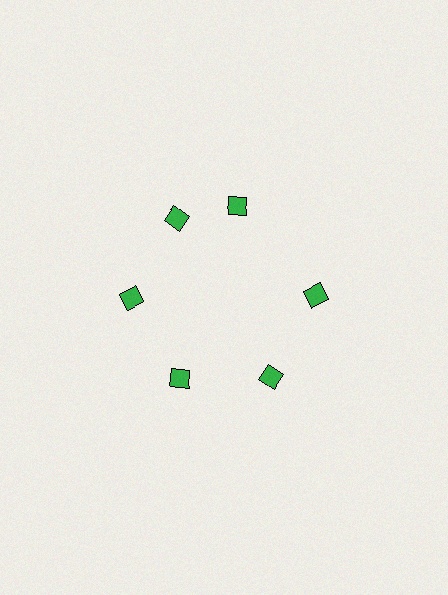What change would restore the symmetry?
The symmetry would be restored by rotating it back into even spacing with its neighbors so that all 6 diamonds sit at equal angles and equal distance from the center.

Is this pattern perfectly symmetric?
No. The 6 green diamonds are arranged in a ring, but one element near the 1 o'clock position is rotated out of alignment along the ring, breaking the 6-fold rotational symmetry.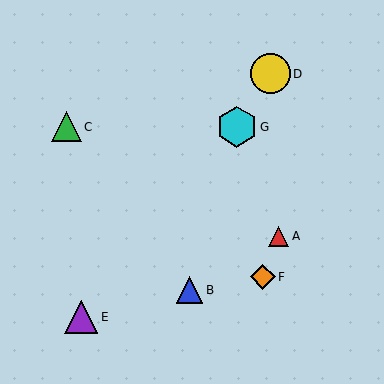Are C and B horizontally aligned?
No, C is at y≈127 and B is at y≈290.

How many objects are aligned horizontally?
2 objects (C, G) are aligned horizontally.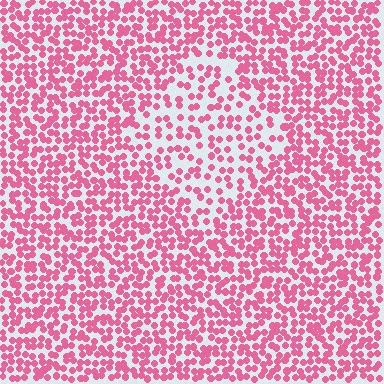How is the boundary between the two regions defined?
The boundary is defined by a change in element density (approximately 1.8x ratio). All elements are the same color, size, and shape.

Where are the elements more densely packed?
The elements are more densely packed outside the diamond boundary.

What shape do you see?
I see a diamond.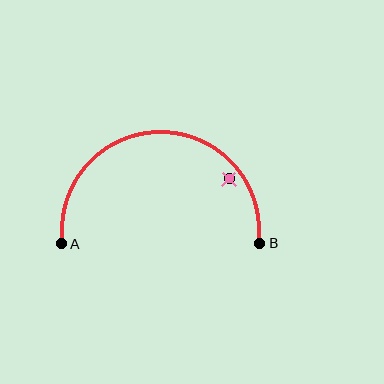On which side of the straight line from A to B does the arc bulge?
The arc bulges above the straight line connecting A and B.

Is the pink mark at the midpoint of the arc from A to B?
No — the pink mark does not lie on the arc at all. It sits slightly inside the curve.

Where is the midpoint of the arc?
The arc midpoint is the point on the curve farthest from the straight line joining A and B. It sits above that line.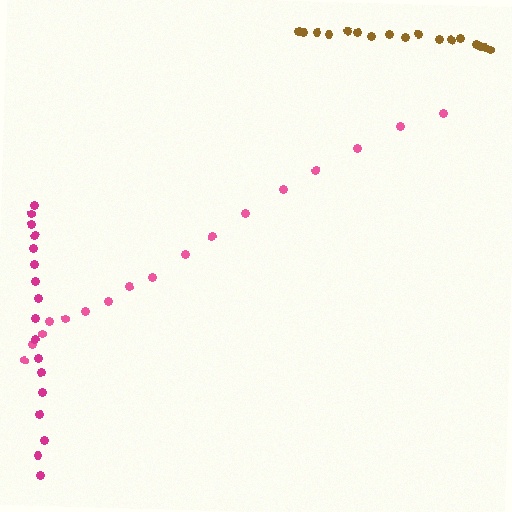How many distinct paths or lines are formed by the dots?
There are 3 distinct paths.